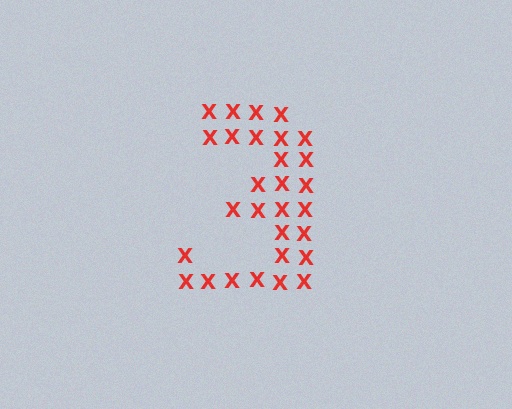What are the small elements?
The small elements are letter X's.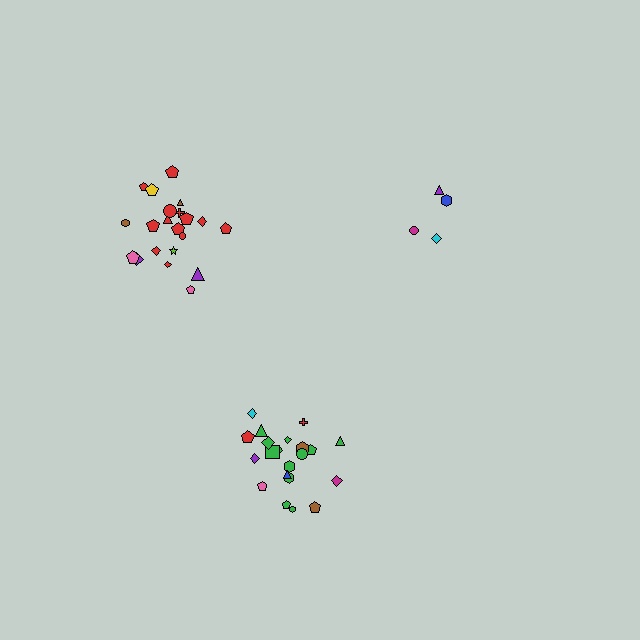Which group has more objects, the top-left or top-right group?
The top-left group.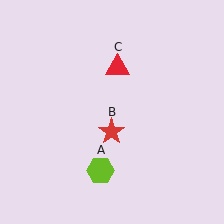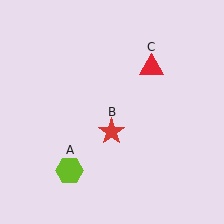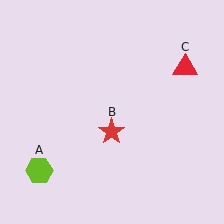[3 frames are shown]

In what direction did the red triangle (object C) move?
The red triangle (object C) moved right.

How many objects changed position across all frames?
2 objects changed position: lime hexagon (object A), red triangle (object C).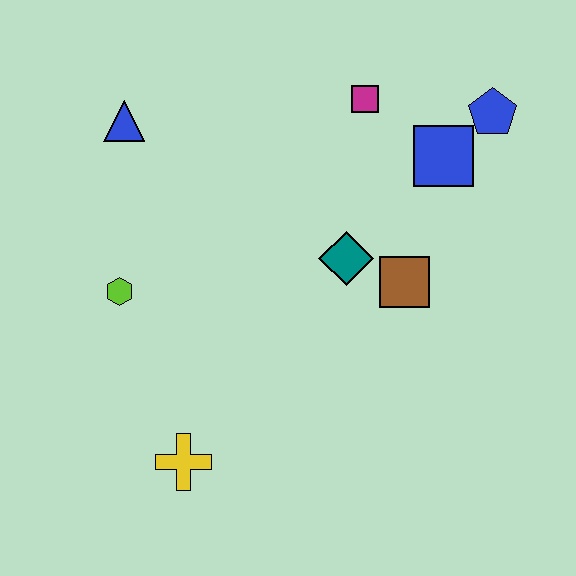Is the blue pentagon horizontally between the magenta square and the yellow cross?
No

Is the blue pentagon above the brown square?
Yes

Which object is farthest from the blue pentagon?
The yellow cross is farthest from the blue pentagon.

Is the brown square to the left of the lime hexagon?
No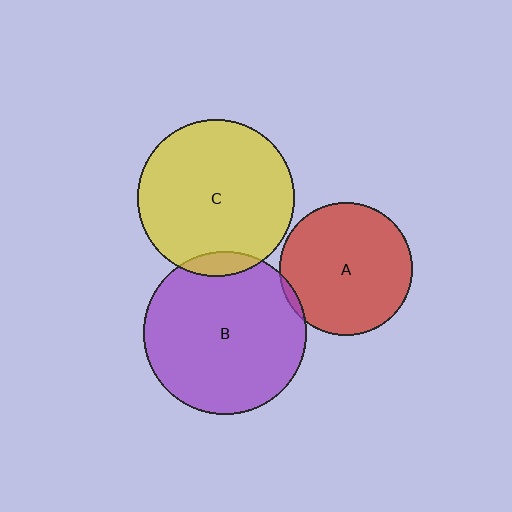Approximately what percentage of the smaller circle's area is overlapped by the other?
Approximately 5%.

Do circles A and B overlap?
Yes.